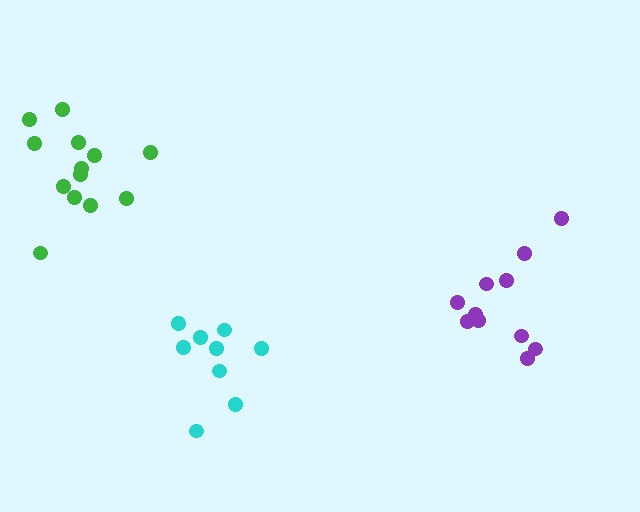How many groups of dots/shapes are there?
There are 3 groups.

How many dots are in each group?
Group 1: 13 dots, Group 2: 11 dots, Group 3: 10 dots (34 total).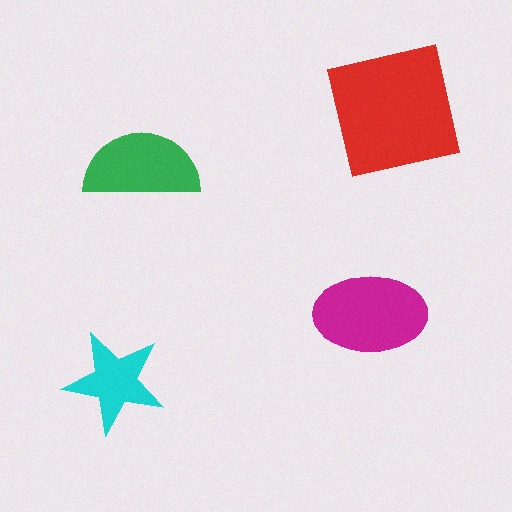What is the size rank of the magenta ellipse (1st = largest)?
2nd.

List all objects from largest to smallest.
The red square, the magenta ellipse, the green semicircle, the cyan star.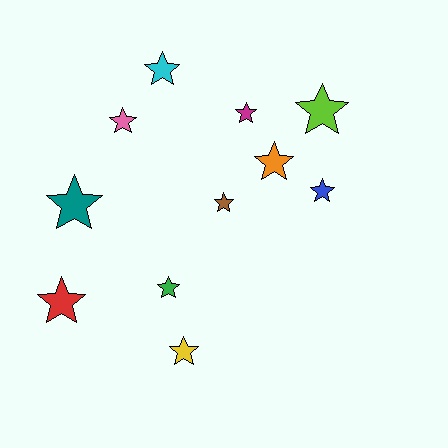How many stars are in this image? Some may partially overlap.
There are 11 stars.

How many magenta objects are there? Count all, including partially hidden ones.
There is 1 magenta object.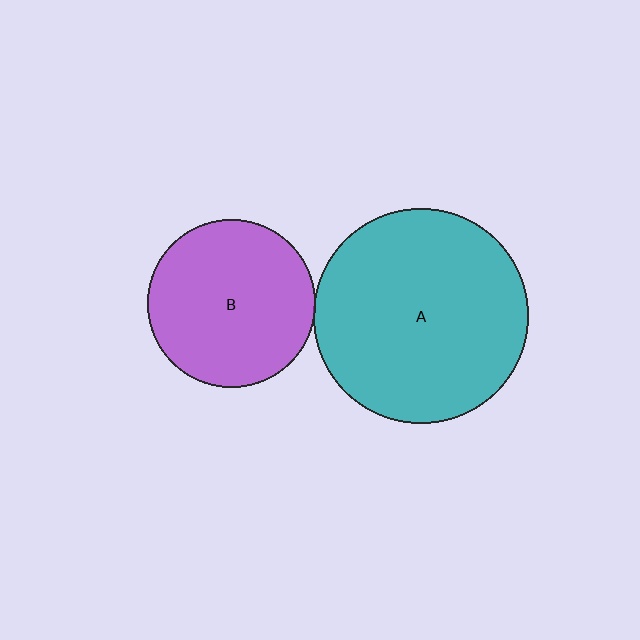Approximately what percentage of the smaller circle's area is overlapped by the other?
Approximately 5%.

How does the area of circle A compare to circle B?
Approximately 1.6 times.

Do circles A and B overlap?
Yes.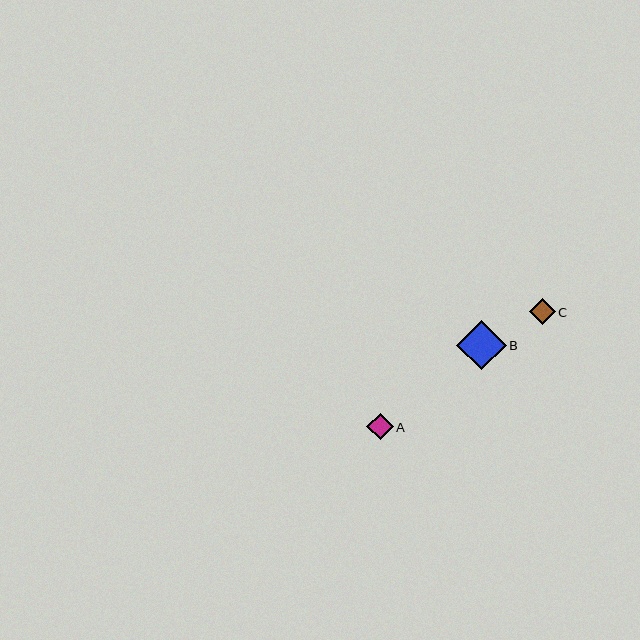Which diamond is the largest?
Diamond B is the largest with a size of approximately 50 pixels.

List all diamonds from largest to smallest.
From largest to smallest: B, A, C.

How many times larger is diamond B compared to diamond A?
Diamond B is approximately 1.9 times the size of diamond A.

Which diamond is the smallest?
Diamond C is the smallest with a size of approximately 26 pixels.